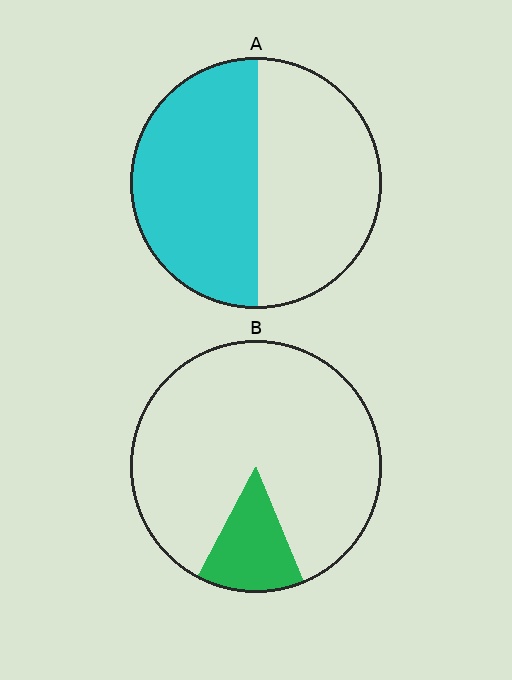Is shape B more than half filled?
No.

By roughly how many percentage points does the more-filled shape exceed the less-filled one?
By roughly 35 percentage points (A over B).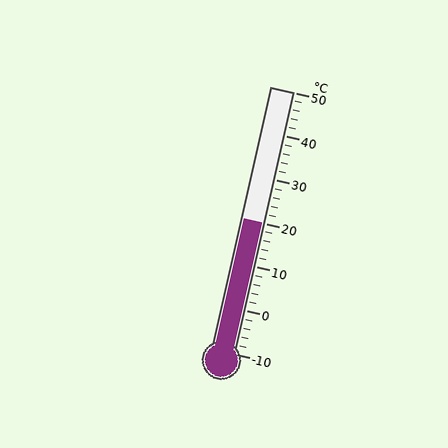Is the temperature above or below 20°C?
The temperature is at 20°C.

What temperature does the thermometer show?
The thermometer shows approximately 20°C.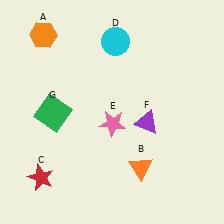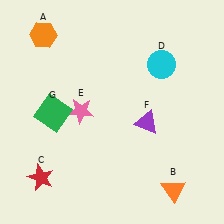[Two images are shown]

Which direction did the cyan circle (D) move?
The cyan circle (D) moved right.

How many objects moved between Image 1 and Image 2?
3 objects moved between the two images.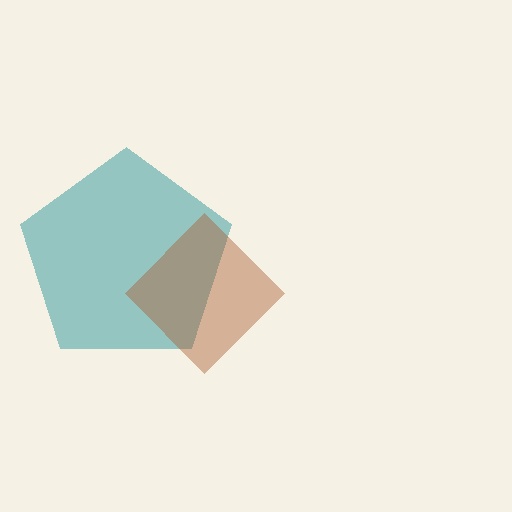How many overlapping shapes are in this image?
There are 2 overlapping shapes in the image.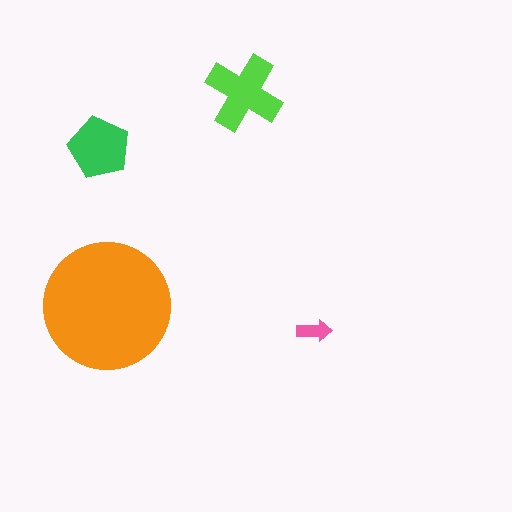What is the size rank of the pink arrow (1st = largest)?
4th.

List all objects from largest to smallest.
The orange circle, the lime cross, the green pentagon, the pink arrow.